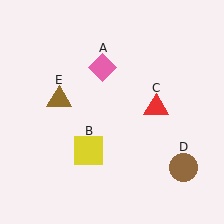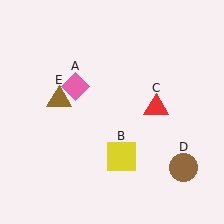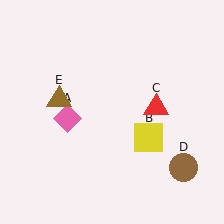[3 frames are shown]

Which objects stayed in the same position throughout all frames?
Red triangle (object C) and brown circle (object D) and brown triangle (object E) remained stationary.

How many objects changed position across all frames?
2 objects changed position: pink diamond (object A), yellow square (object B).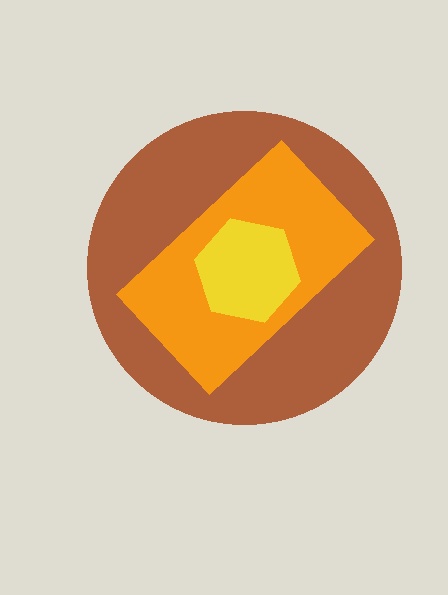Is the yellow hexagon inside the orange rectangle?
Yes.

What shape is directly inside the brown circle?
The orange rectangle.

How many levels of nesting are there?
3.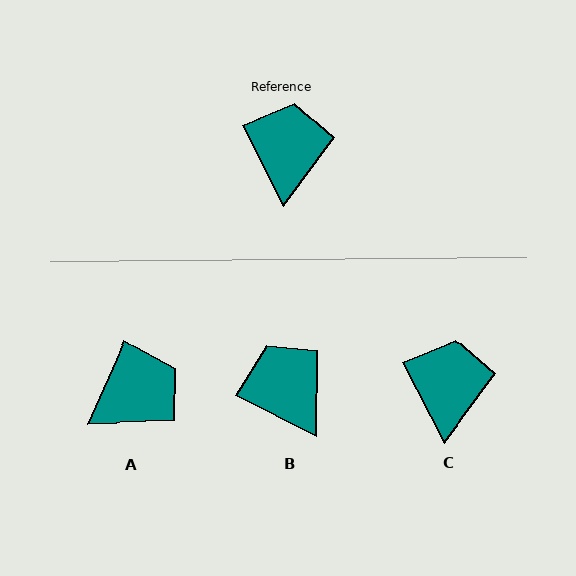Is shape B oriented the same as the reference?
No, it is off by about 35 degrees.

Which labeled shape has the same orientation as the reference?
C.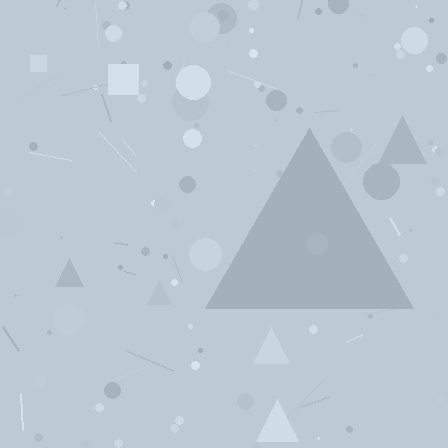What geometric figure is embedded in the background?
A triangle is embedded in the background.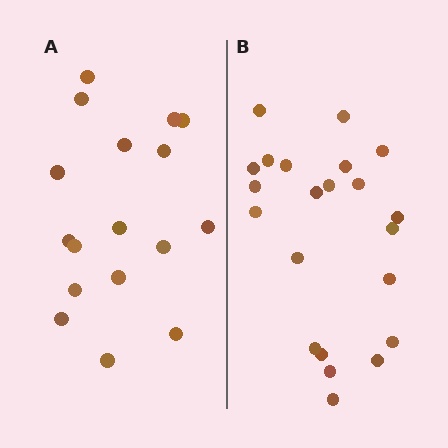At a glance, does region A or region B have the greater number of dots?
Region B (the right region) has more dots.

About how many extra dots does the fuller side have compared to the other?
Region B has about 5 more dots than region A.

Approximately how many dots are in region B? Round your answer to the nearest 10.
About 20 dots. (The exact count is 22, which rounds to 20.)